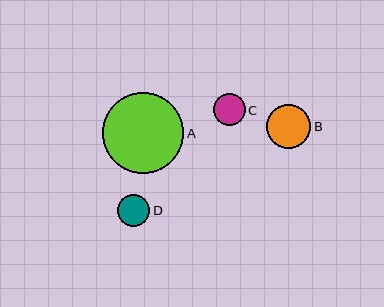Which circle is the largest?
Circle A is the largest with a size of approximately 81 pixels.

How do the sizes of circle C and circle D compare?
Circle C and circle D are approximately the same size.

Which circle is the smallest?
Circle D is the smallest with a size of approximately 32 pixels.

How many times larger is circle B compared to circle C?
Circle B is approximately 1.4 times the size of circle C.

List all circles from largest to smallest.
From largest to smallest: A, B, C, D.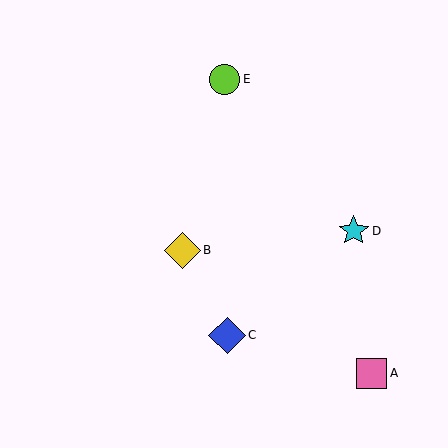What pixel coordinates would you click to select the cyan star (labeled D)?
Click at (354, 231) to select the cyan star D.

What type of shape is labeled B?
Shape B is a yellow diamond.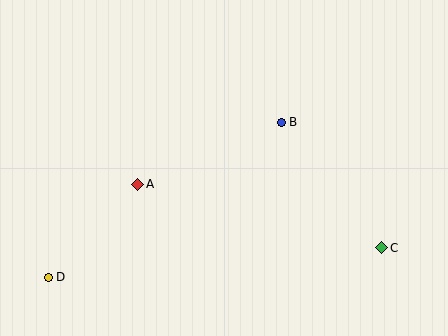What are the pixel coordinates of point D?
Point D is at (48, 277).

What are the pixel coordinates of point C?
Point C is at (382, 248).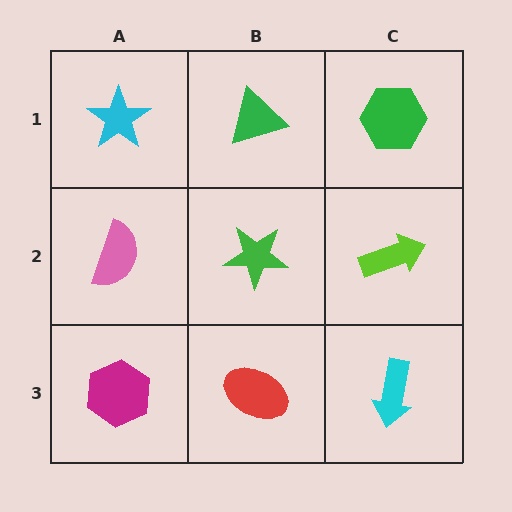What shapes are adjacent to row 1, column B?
A green star (row 2, column B), a cyan star (row 1, column A), a green hexagon (row 1, column C).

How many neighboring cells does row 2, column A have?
3.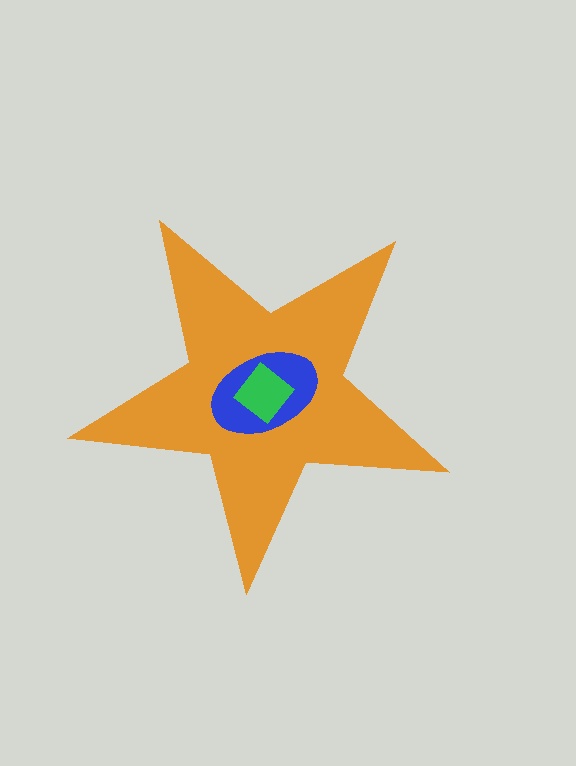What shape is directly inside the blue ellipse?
The green diamond.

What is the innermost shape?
The green diamond.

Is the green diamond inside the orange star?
Yes.